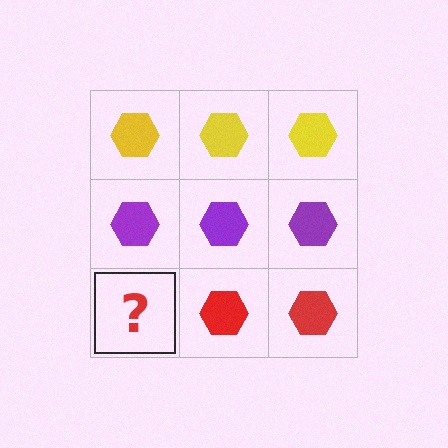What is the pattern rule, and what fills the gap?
The rule is that each row has a consistent color. The gap should be filled with a red hexagon.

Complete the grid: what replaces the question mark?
The question mark should be replaced with a red hexagon.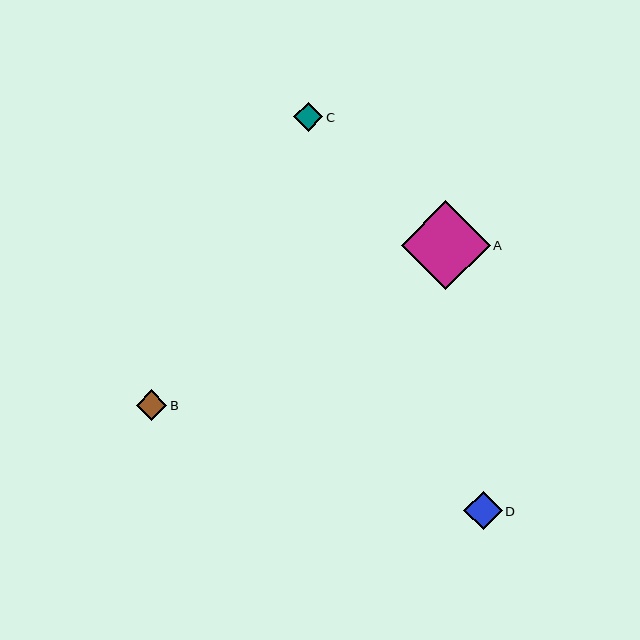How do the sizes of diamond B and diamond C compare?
Diamond B and diamond C are approximately the same size.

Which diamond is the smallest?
Diamond C is the smallest with a size of approximately 29 pixels.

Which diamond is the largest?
Diamond A is the largest with a size of approximately 89 pixels.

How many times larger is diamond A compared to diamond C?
Diamond A is approximately 3.1 times the size of diamond C.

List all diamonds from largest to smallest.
From largest to smallest: A, D, B, C.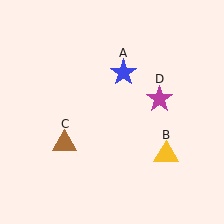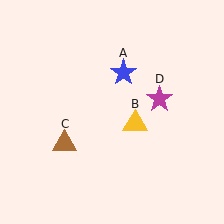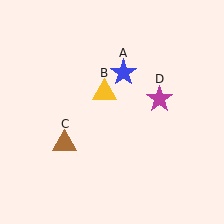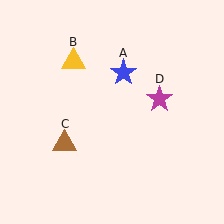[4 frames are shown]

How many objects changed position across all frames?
1 object changed position: yellow triangle (object B).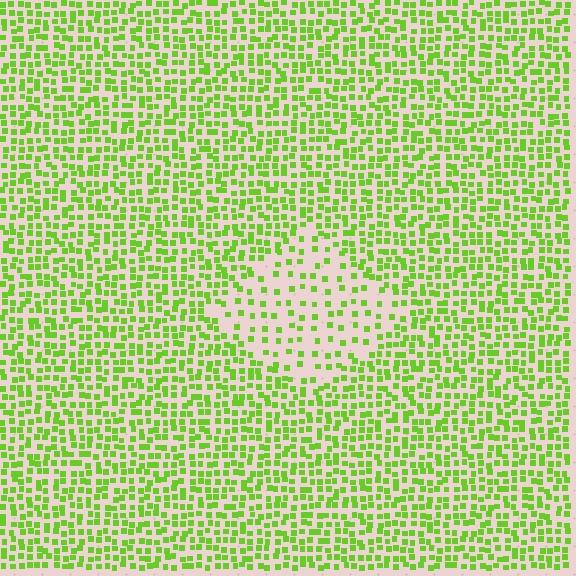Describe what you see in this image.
The image contains small lime elements arranged at two different densities. A diamond-shaped region is visible where the elements are less densely packed than the surrounding area.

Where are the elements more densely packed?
The elements are more densely packed outside the diamond boundary.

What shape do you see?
I see a diamond.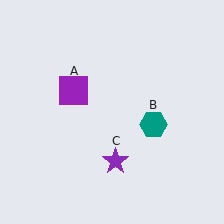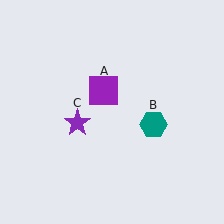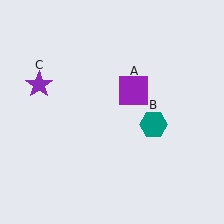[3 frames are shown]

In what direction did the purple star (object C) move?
The purple star (object C) moved up and to the left.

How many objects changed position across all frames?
2 objects changed position: purple square (object A), purple star (object C).